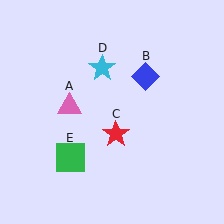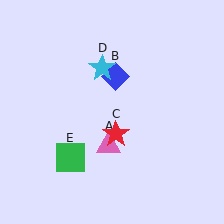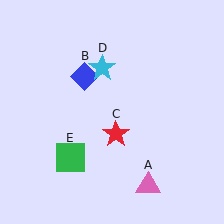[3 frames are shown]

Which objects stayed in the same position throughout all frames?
Red star (object C) and cyan star (object D) and green square (object E) remained stationary.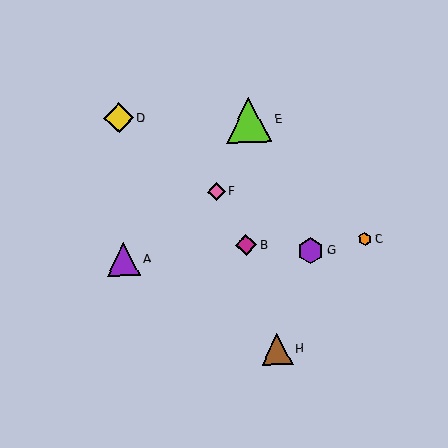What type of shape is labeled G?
Shape G is a purple hexagon.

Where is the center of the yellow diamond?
The center of the yellow diamond is at (119, 118).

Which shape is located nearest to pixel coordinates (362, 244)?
The orange hexagon (labeled C) at (365, 239) is nearest to that location.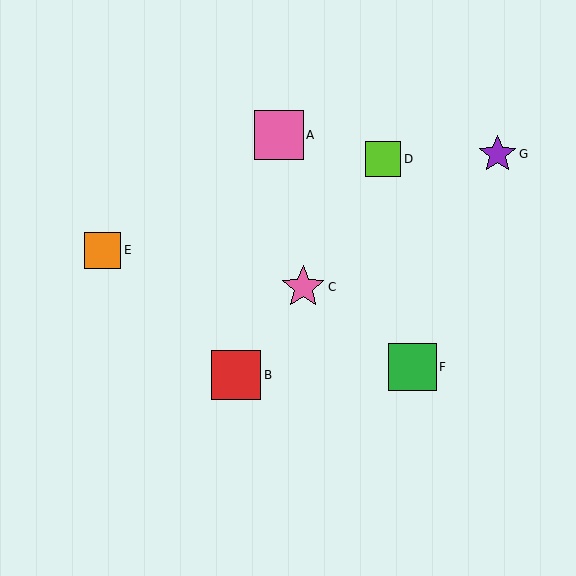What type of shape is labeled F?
Shape F is a green square.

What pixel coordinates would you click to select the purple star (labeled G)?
Click at (498, 154) to select the purple star G.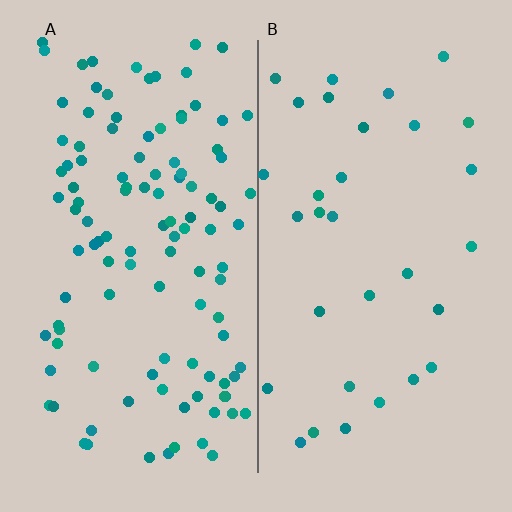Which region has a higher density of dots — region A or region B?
A (the left).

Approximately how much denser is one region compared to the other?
Approximately 3.6× — region A over region B.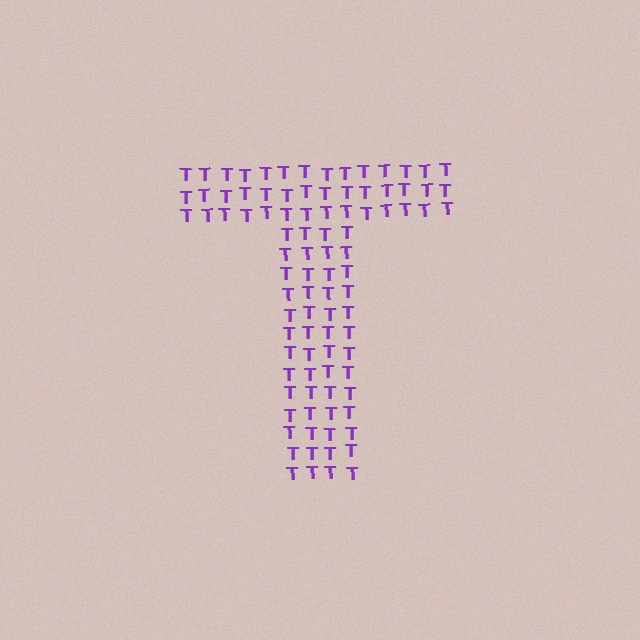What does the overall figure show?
The overall figure shows the letter T.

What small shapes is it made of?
It is made of small letter T's.